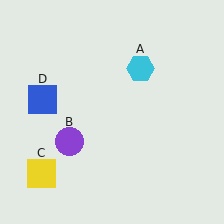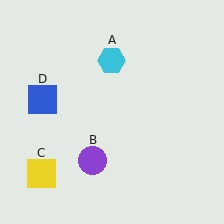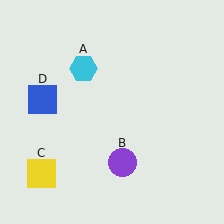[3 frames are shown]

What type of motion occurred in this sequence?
The cyan hexagon (object A), purple circle (object B) rotated counterclockwise around the center of the scene.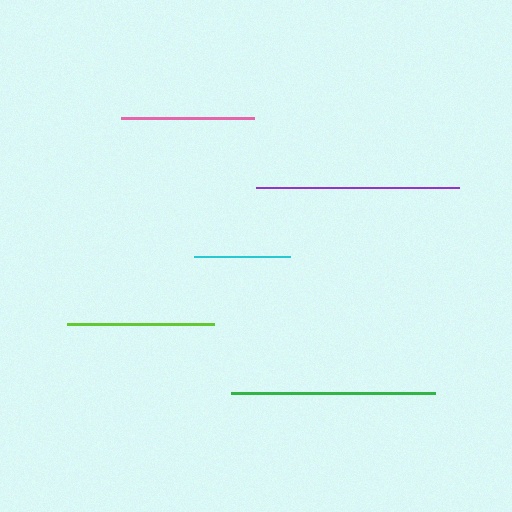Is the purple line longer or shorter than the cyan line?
The purple line is longer than the cyan line.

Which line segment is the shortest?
The cyan line is the shortest at approximately 96 pixels.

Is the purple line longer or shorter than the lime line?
The purple line is longer than the lime line.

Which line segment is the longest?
The green line is the longest at approximately 204 pixels.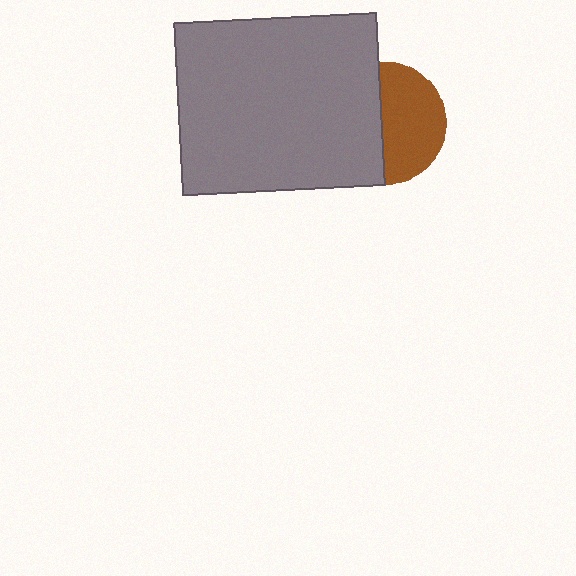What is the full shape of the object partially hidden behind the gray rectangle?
The partially hidden object is a brown circle.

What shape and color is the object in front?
The object in front is a gray rectangle.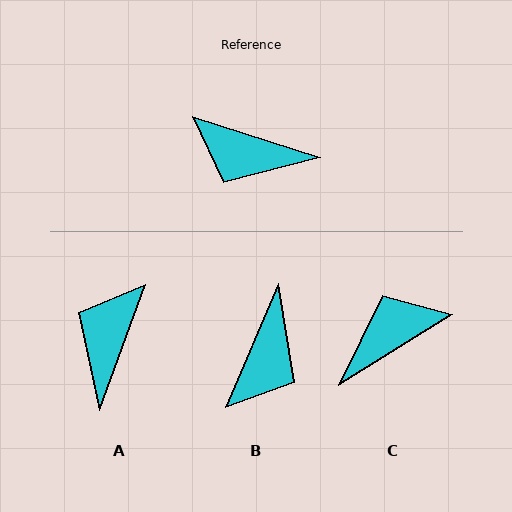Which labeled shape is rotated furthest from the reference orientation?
C, about 130 degrees away.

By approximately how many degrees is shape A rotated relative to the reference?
Approximately 92 degrees clockwise.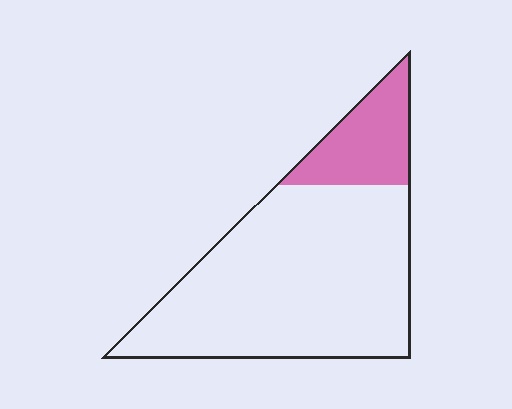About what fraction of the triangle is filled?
About one fifth (1/5).